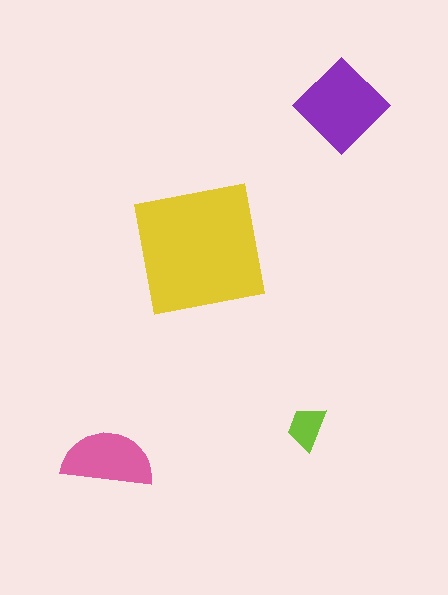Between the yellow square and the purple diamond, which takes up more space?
The yellow square.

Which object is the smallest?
The lime trapezoid.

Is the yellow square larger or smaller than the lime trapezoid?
Larger.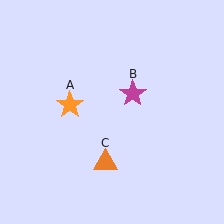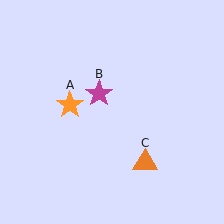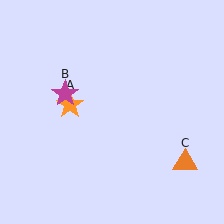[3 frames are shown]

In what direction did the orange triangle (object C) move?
The orange triangle (object C) moved right.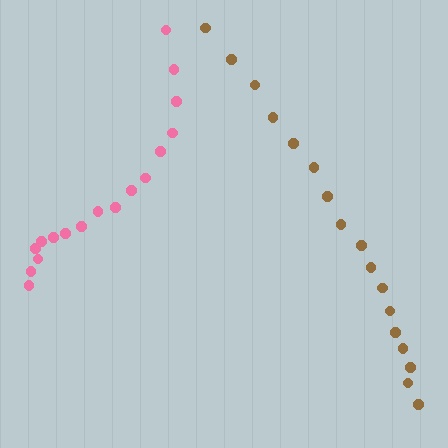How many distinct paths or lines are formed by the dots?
There are 2 distinct paths.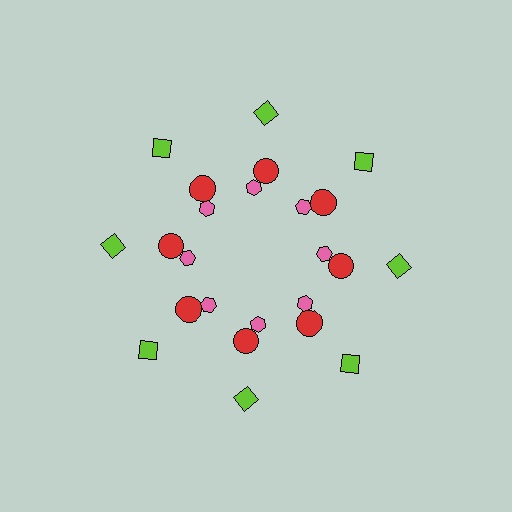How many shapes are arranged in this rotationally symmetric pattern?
There are 24 shapes, arranged in 8 groups of 3.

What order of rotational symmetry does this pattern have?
This pattern has 8-fold rotational symmetry.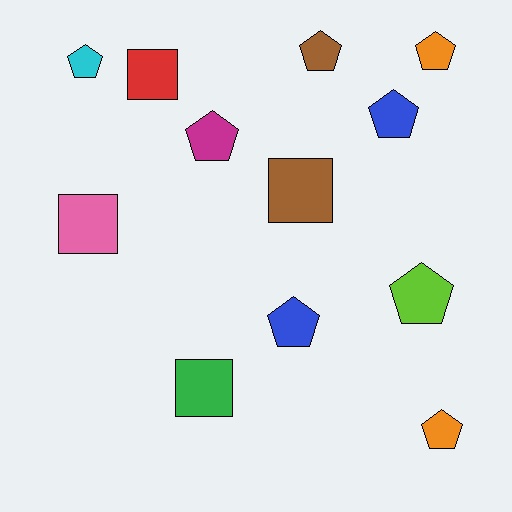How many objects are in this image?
There are 12 objects.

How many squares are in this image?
There are 4 squares.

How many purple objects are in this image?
There are no purple objects.